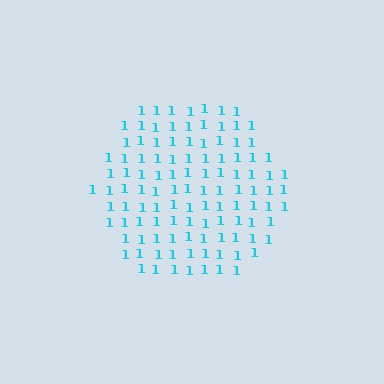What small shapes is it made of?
It is made of small digit 1's.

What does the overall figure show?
The overall figure shows a hexagon.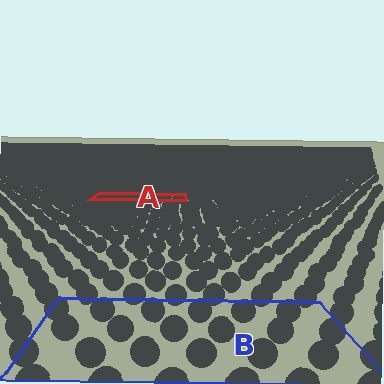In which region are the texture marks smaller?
The texture marks are smaller in region A, because it is farther away.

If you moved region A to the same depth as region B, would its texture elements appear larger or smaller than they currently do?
They would appear larger. At a closer depth, the same texture elements are projected at a bigger on-screen size.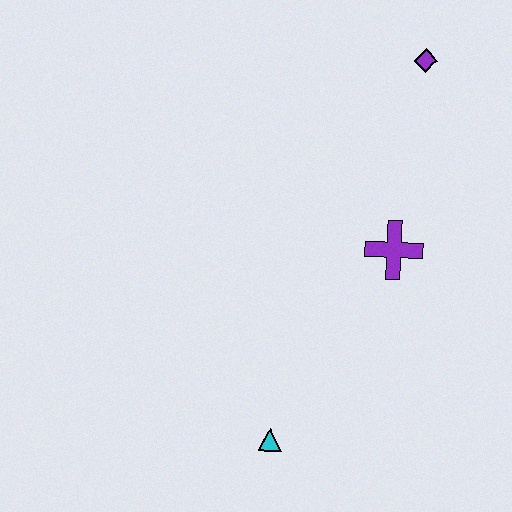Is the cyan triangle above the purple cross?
No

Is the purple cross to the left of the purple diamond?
Yes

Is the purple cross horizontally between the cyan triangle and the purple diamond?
Yes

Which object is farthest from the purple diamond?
The cyan triangle is farthest from the purple diamond.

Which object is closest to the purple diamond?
The purple cross is closest to the purple diamond.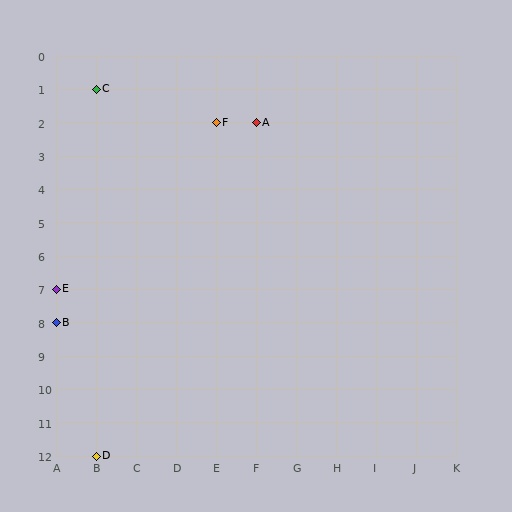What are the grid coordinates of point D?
Point D is at grid coordinates (B, 12).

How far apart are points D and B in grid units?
Points D and B are 1 column and 4 rows apart (about 4.1 grid units diagonally).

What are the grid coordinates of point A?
Point A is at grid coordinates (F, 2).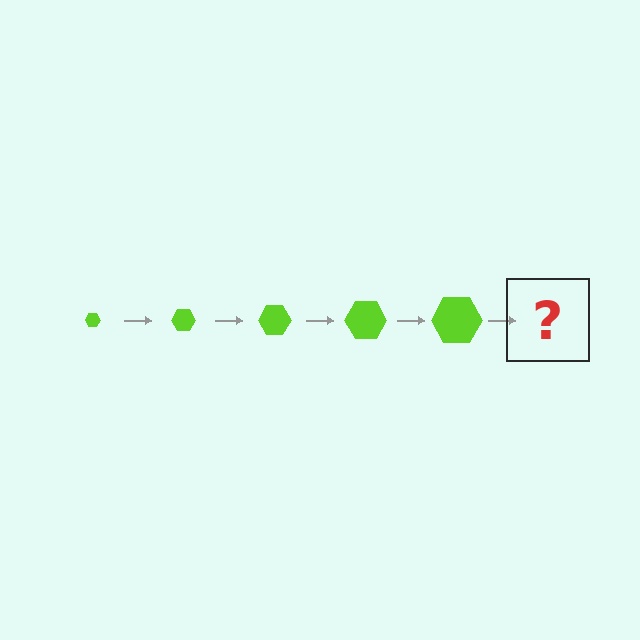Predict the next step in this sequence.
The next step is a lime hexagon, larger than the previous one.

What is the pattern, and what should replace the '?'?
The pattern is that the hexagon gets progressively larger each step. The '?' should be a lime hexagon, larger than the previous one.